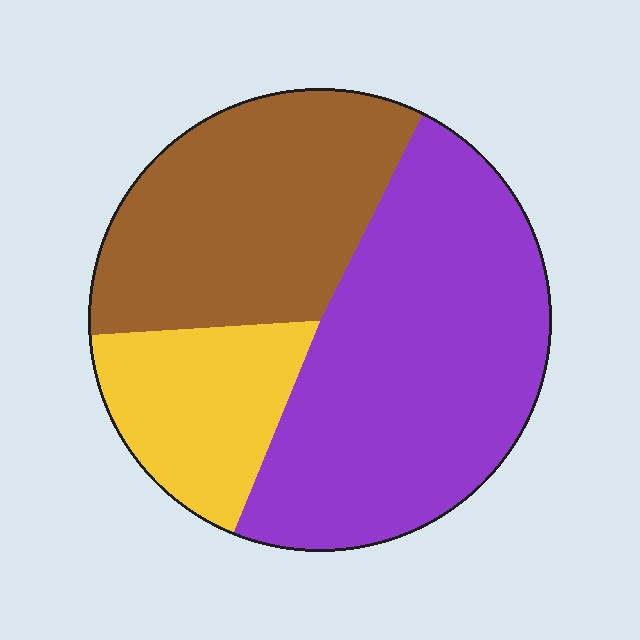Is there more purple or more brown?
Purple.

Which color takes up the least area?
Yellow, at roughly 20%.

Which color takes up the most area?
Purple, at roughly 50%.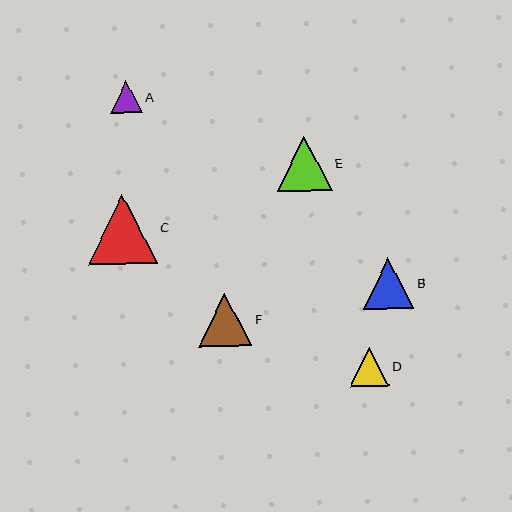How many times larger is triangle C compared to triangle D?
Triangle C is approximately 1.8 times the size of triangle D.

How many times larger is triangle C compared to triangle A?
Triangle C is approximately 2.2 times the size of triangle A.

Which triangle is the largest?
Triangle C is the largest with a size of approximately 70 pixels.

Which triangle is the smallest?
Triangle A is the smallest with a size of approximately 32 pixels.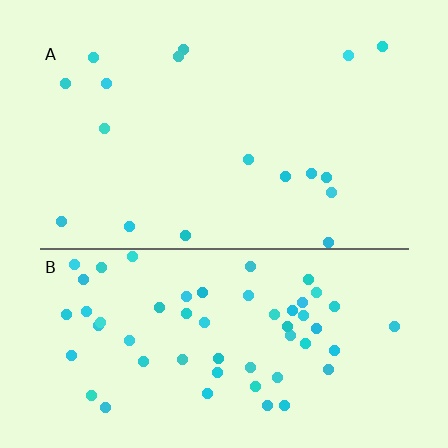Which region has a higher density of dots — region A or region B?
B (the bottom).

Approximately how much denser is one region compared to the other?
Approximately 3.3× — region B over region A.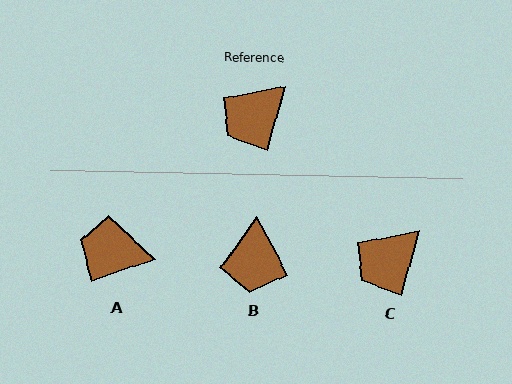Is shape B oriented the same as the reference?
No, it is off by about 44 degrees.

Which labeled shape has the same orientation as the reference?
C.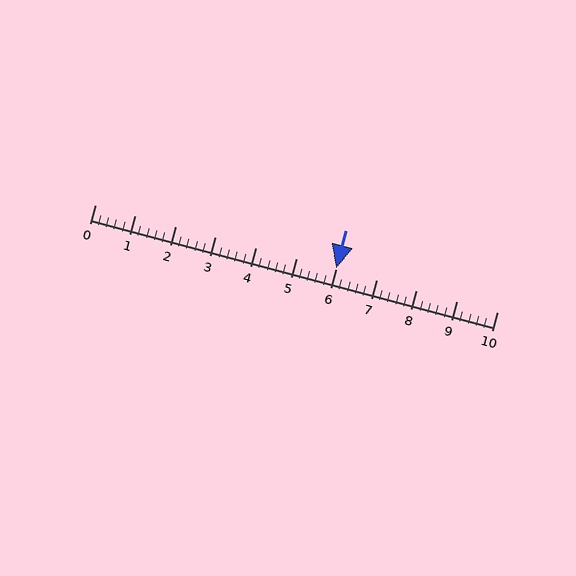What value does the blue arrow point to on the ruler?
The blue arrow points to approximately 6.0.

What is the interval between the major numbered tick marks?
The major tick marks are spaced 1 units apart.